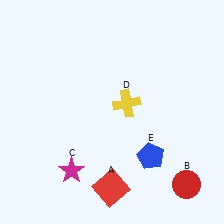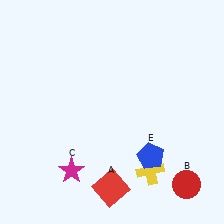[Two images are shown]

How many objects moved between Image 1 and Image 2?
1 object moved between the two images.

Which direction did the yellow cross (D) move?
The yellow cross (D) moved down.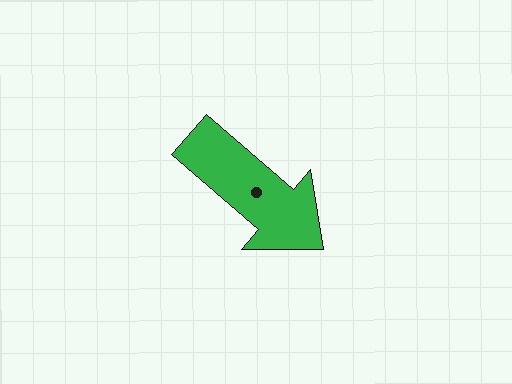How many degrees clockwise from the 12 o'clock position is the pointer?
Approximately 131 degrees.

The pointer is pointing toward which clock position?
Roughly 4 o'clock.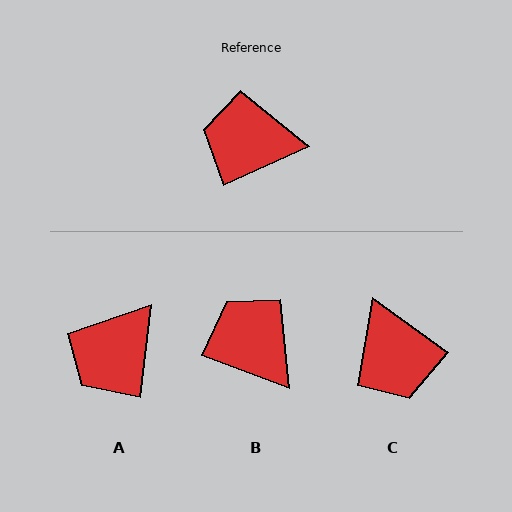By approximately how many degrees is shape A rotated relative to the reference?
Approximately 59 degrees counter-clockwise.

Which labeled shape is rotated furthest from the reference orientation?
C, about 119 degrees away.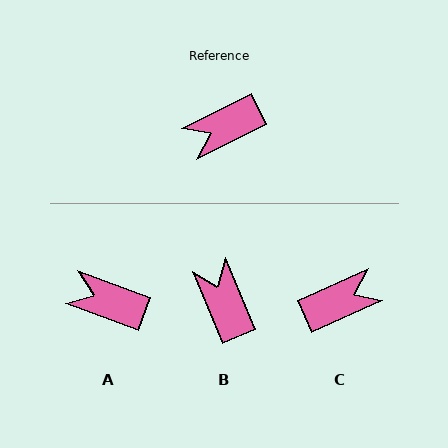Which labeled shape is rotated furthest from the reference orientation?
C, about 178 degrees away.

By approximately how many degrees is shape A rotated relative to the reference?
Approximately 47 degrees clockwise.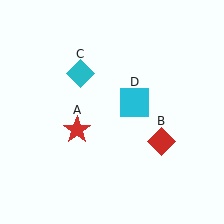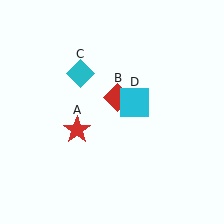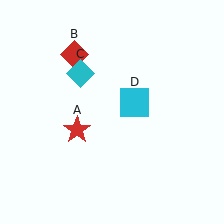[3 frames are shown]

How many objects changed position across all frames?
1 object changed position: red diamond (object B).